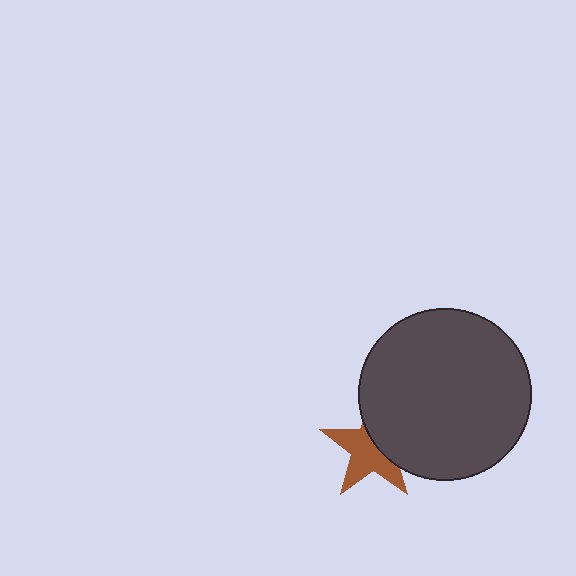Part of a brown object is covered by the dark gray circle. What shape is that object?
It is a star.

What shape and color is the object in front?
The object in front is a dark gray circle.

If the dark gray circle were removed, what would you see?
You would see the complete brown star.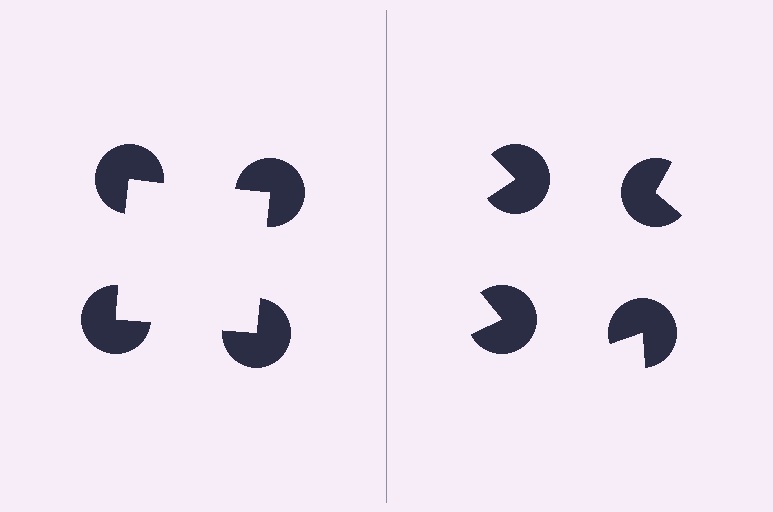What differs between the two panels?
The pac-man discs are positioned identically on both sides; only the wedge orientations differ. On the left they align to a square; on the right they are misaligned.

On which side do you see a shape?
An illusory square appears on the left side. On the right side the wedge cuts are rotated, so no coherent shape forms.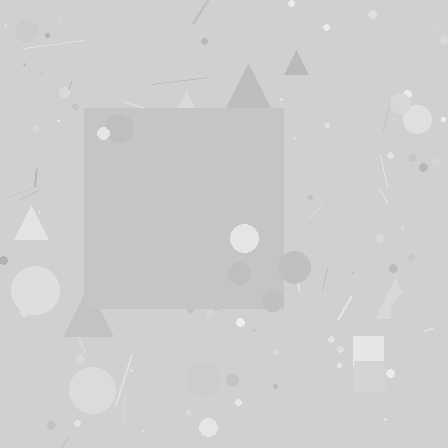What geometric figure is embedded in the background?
A square is embedded in the background.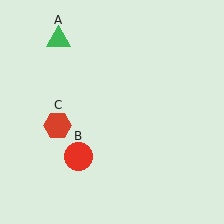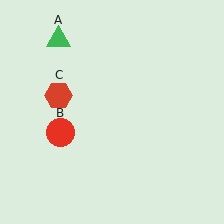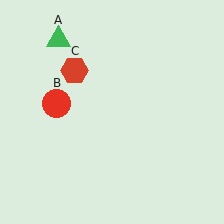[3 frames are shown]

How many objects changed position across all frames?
2 objects changed position: red circle (object B), red hexagon (object C).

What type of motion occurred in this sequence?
The red circle (object B), red hexagon (object C) rotated clockwise around the center of the scene.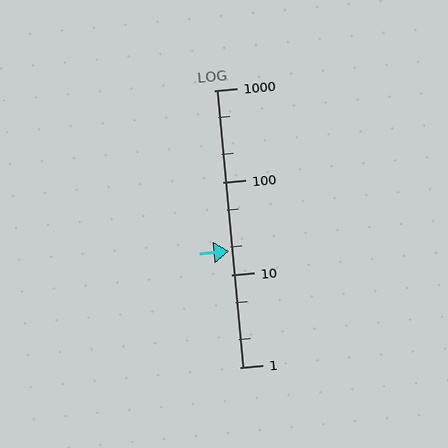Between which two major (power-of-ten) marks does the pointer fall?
The pointer is between 10 and 100.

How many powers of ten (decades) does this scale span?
The scale spans 3 decades, from 1 to 1000.